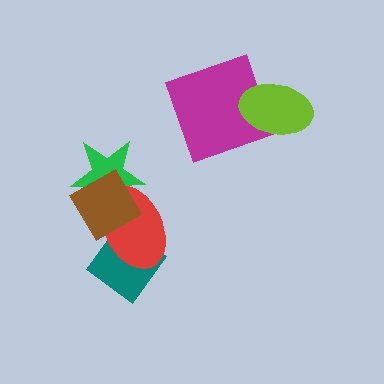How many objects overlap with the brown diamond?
2 objects overlap with the brown diamond.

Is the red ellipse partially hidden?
Yes, it is partially covered by another shape.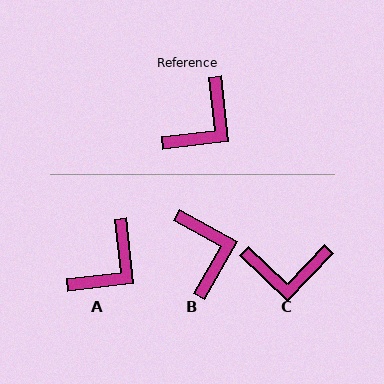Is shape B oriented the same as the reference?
No, it is off by about 55 degrees.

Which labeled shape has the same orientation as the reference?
A.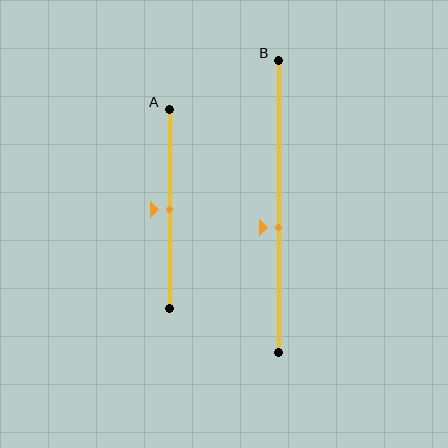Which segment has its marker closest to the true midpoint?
Segment A has its marker closest to the true midpoint.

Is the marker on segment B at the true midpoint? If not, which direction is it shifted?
No, the marker on segment B is shifted downward by about 7% of the segment length.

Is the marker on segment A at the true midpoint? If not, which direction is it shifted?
Yes, the marker on segment A is at the true midpoint.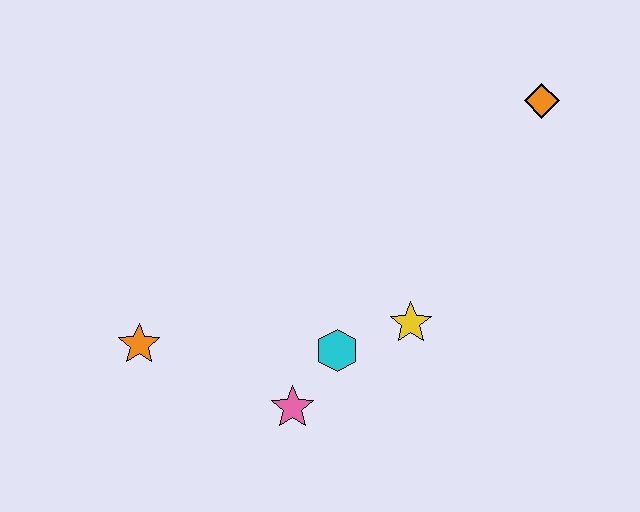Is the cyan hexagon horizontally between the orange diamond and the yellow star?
No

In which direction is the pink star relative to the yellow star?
The pink star is to the left of the yellow star.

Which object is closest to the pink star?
The cyan hexagon is closest to the pink star.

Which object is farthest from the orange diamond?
The orange star is farthest from the orange diamond.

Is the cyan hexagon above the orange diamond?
No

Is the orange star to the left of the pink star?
Yes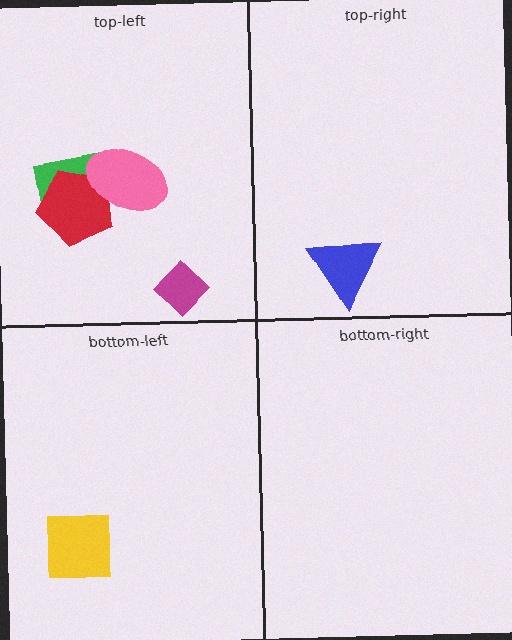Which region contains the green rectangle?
The top-left region.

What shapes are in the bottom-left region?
The yellow square.